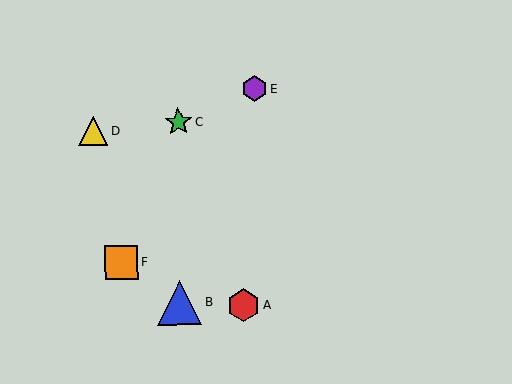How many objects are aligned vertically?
2 objects (B, C) are aligned vertically.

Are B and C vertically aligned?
Yes, both are at x≈179.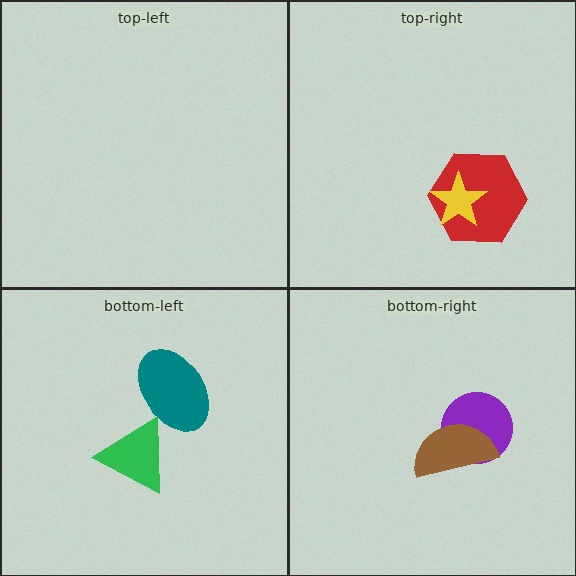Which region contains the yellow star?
The top-right region.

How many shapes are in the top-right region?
2.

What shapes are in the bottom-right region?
The purple circle, the brown semicircle.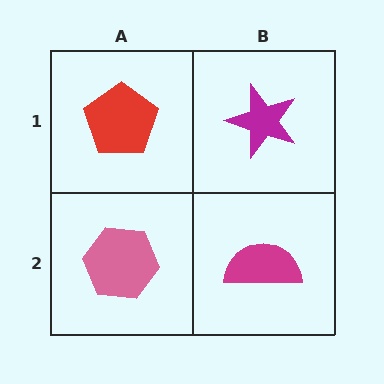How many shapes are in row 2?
2 shapes.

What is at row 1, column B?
A magenta star.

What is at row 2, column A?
A pink hexagon.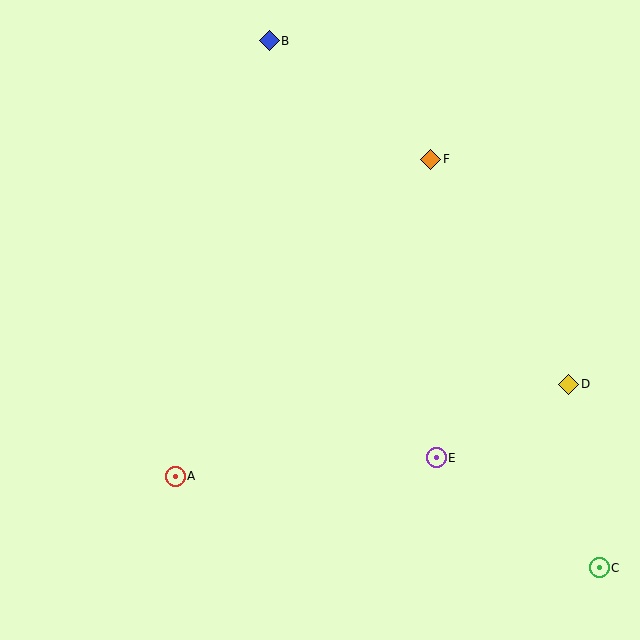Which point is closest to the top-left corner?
Point B is closest to the top-left corner.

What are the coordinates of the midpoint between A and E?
The midpoint between A and E is at (306, 467).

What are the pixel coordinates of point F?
Point F is at (431, 159).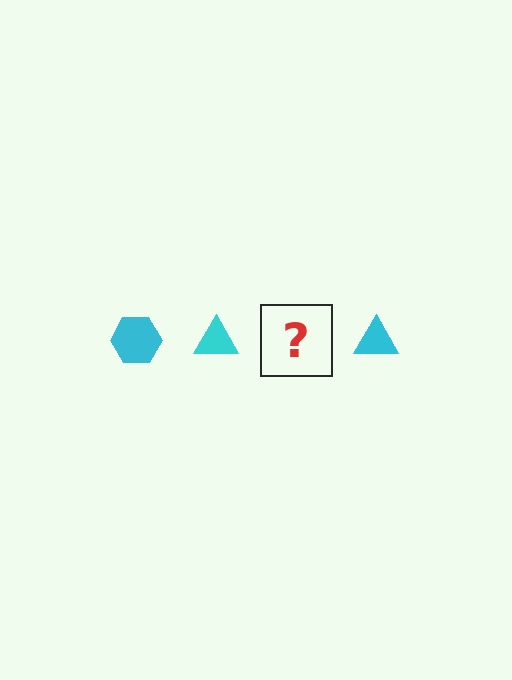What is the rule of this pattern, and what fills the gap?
The rule is that the pattern cycles through hexagon, triangle shapes in cyan. The gap should be filled with a cyan hexagon.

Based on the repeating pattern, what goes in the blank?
The blank should be a cyan hexagon.